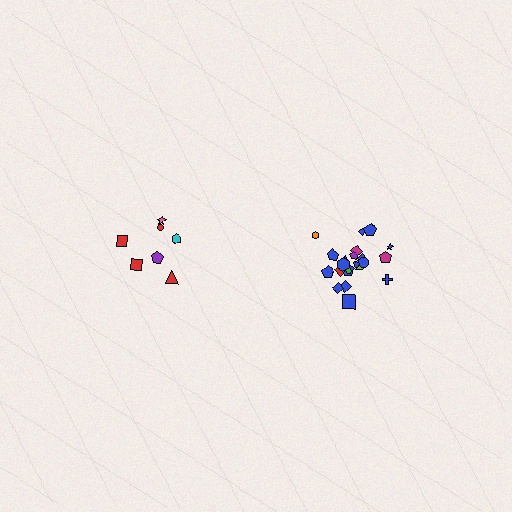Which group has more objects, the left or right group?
The right group.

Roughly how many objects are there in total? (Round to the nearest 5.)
Roughly 30 objects in total.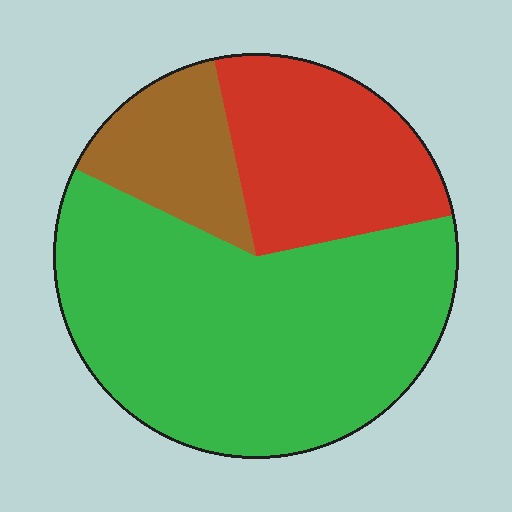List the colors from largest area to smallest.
From largest to smallest: green, red, brown.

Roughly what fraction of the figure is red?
Red takes up between a sixth and a third of the figure.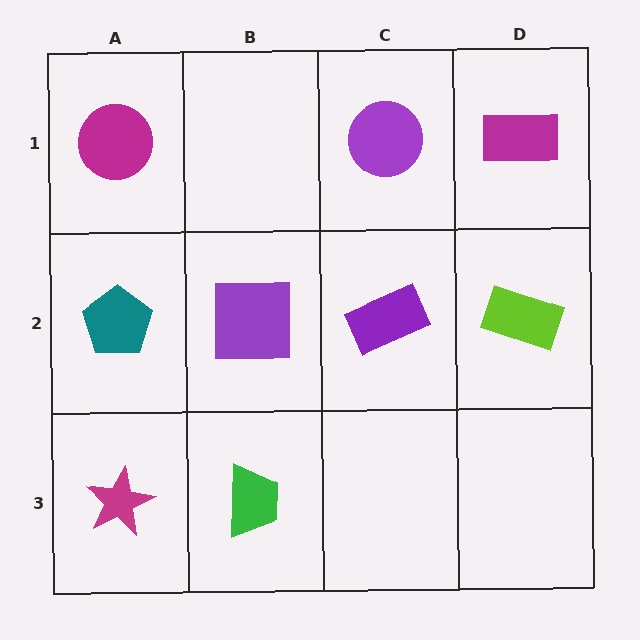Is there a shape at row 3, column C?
No, that cell is empty.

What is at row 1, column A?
A magenta circle.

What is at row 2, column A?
A teal pentagon.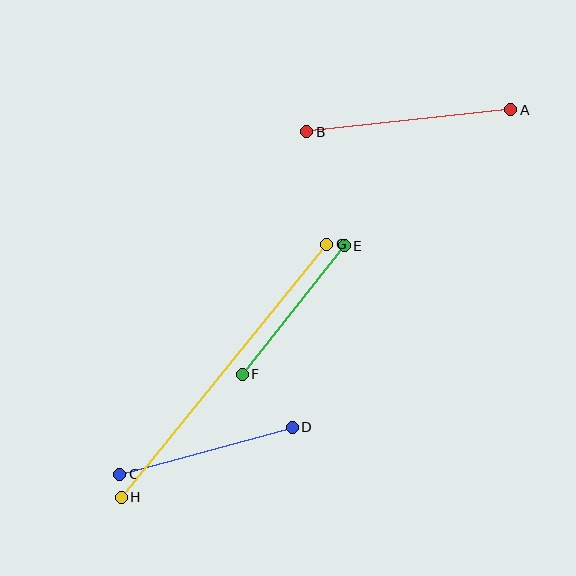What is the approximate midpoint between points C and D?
The midpoint is at approximately (206, 451) pixels.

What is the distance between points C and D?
The distance is approximately 179 pixels.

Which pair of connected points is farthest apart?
Points G and H are farthest apart.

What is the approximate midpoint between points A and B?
The midpoint is at approximately (409, 121) pixels.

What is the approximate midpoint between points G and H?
The midpoint is at approximately (224, 371) pixels.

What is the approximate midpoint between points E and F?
The midpoint is at approximately (293, 310) pixels.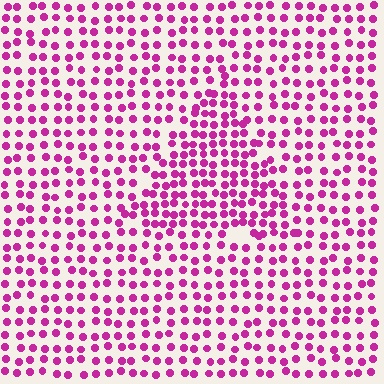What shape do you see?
I see a triangle.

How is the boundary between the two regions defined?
The boundary is defined by a change in element density (approximately 1.6x ratio). All elements are the same color, size, and shape.